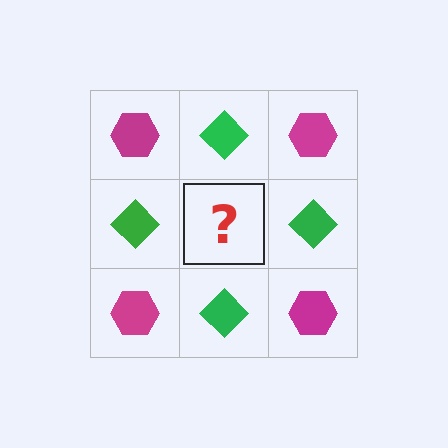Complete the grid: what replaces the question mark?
The question mark should be replaced with a magenta hexagon.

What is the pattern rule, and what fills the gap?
The rule is that it alternates magenta hexagon and green diamond in a checkerboard pattern. The gap should be filled with a magenta hexagon.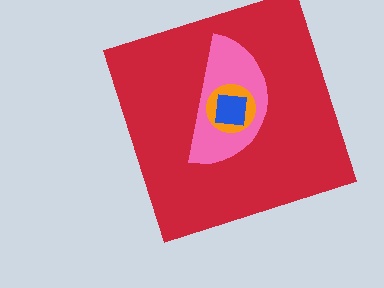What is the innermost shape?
The blue square.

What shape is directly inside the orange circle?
The blue square.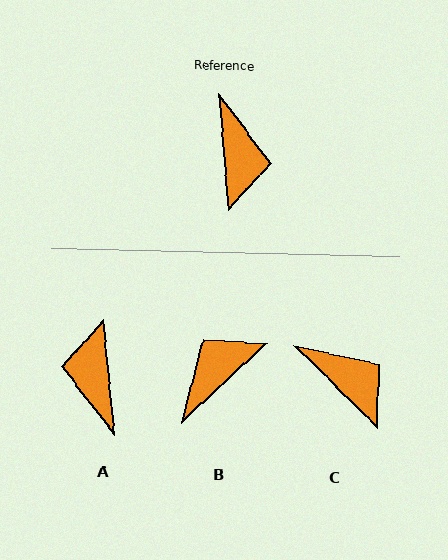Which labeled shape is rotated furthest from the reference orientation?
A, about 179 degrees away.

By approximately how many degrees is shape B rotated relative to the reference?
Approximately 129 degrees counter-clockwise.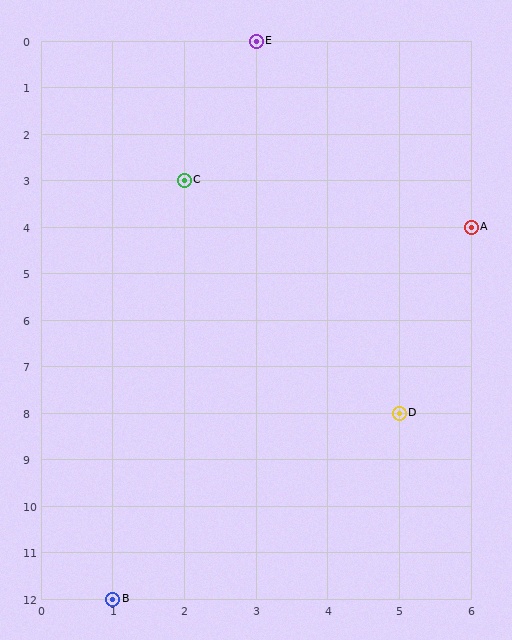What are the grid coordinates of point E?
Point E is at grid coordinates (3, 0).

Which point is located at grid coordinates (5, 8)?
Point D is at (5, 8).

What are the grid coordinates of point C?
Point C is at grid coordinates (2, 3).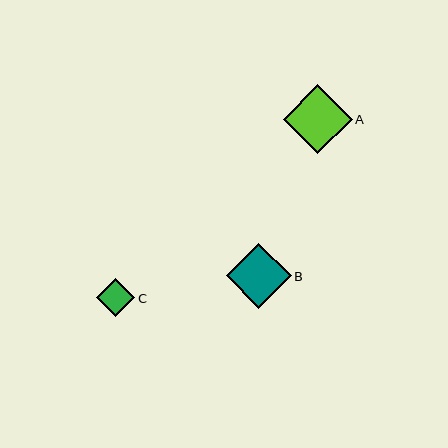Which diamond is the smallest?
Diamond C is the smallest with a size of approximately 38 pixels.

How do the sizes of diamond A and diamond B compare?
Diamond A and diamond B are approximately the same size.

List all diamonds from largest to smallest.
From largest to smallest: A, B, C.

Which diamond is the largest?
Diamond A is the largest with a size of approximately 69 pixels.